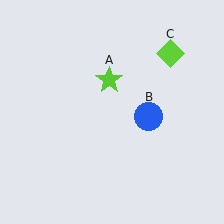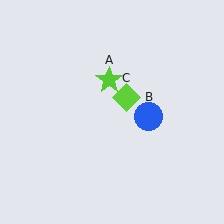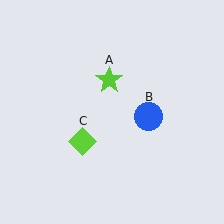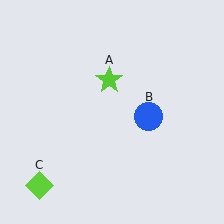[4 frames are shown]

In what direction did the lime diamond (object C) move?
The lime diamond (object C) moved down and to the left.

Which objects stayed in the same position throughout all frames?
Lime star (object A) and blue circle (object B) remained stationary.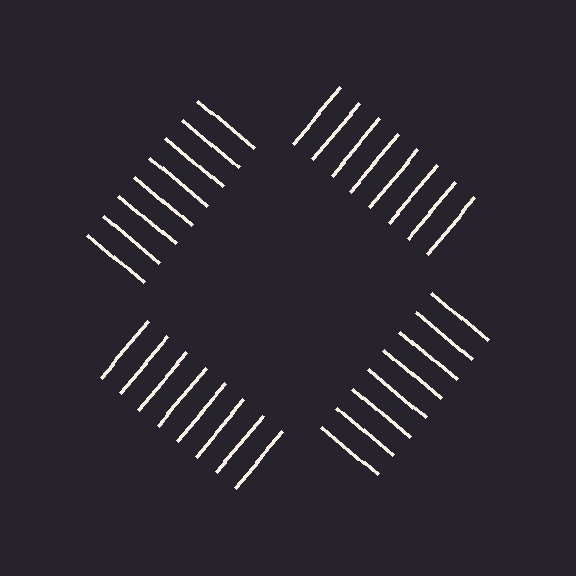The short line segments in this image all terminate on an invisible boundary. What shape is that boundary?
An illusory square — the line segments terminate on its edges but no continuous stroke is drawn.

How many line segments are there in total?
32 — 8 along each of the 4 edges.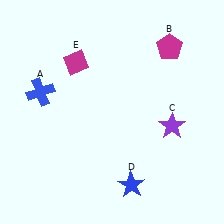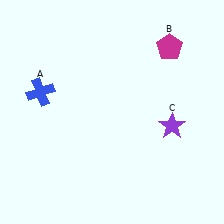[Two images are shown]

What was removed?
The magenta diamond (E), the blue star (D) were removed in Image 2.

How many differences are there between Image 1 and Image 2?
There are 2 differences between the two images.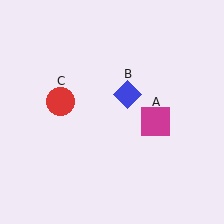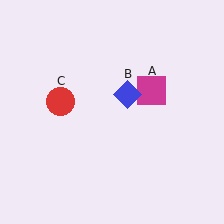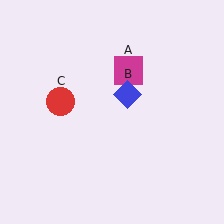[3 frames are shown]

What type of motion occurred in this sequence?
The magenta square (object A) rotated counterclockwise around the center of the scene.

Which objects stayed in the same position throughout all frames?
Blue diamond (object B) and red circle (object C) remained stationary.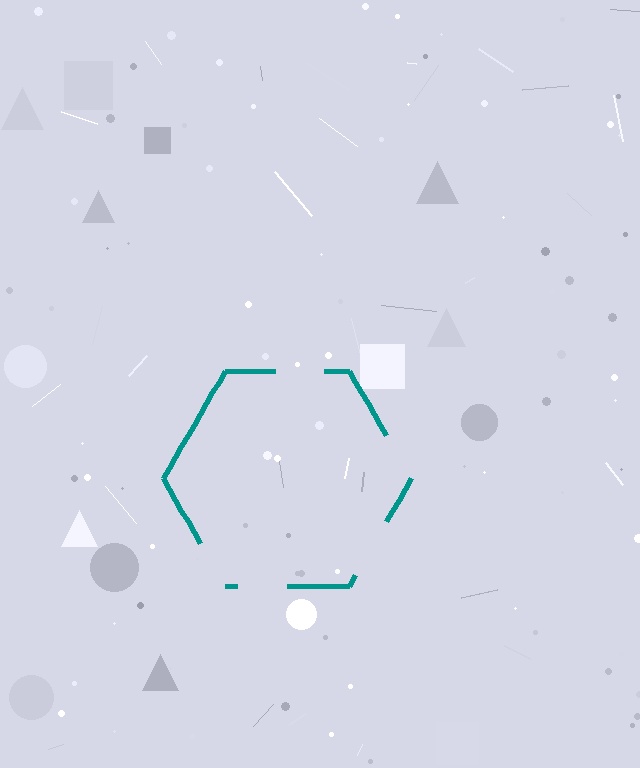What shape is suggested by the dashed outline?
The dashed outline suggests a hexagon.